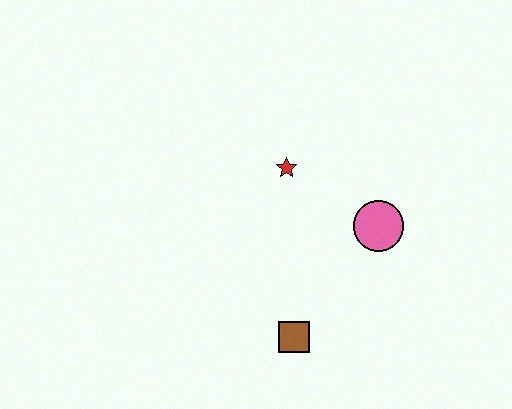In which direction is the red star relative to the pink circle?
The red star is to the left of the pink circle.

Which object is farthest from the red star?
The brown square is farthest from the red star.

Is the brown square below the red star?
Yes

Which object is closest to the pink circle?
The red star is closest to the pink circle.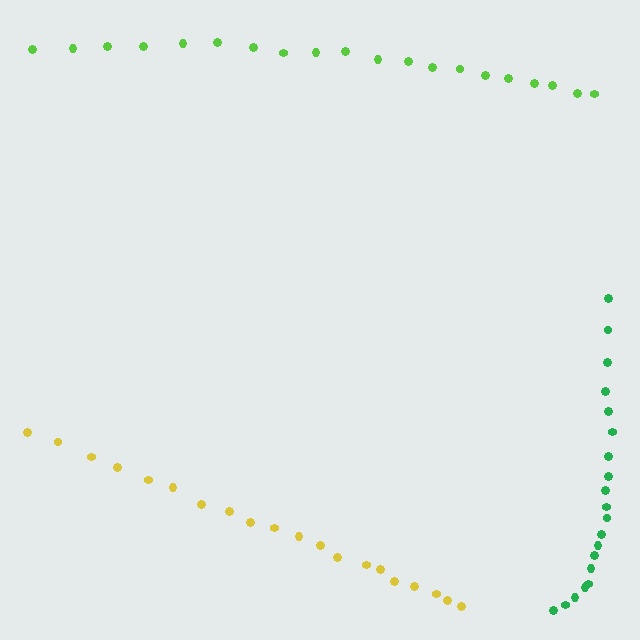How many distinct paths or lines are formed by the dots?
There are 3 distinct paths.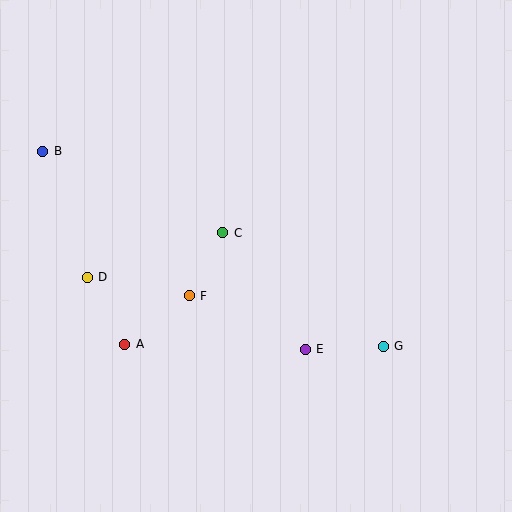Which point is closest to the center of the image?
Point C at (223, 233) is closest to the center.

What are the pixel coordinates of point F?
Point F is at (189, 296).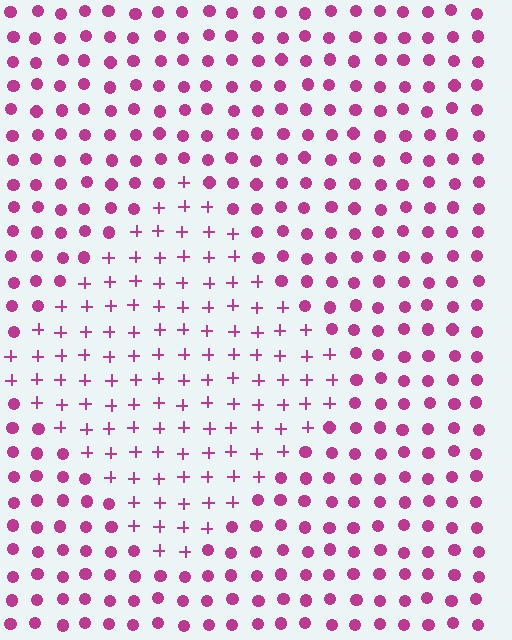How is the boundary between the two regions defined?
The boundary is defined by a change in element shape: plus signs inside vs. circles outside. All elements share the same color and spacing.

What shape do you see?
I see a diamond.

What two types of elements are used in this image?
The image uses plus signs inside the diamond region and circles outside it.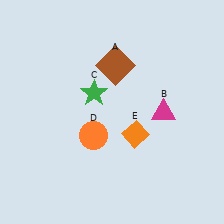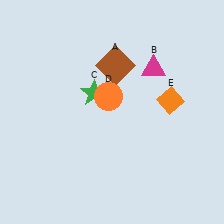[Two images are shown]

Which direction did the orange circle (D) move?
The orange circle (D) moved up.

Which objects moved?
The objects that moved are: the magenta triangle (B), the orange circle (D), the orange diamond (E).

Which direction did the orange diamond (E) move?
The orange diamond (E) moved right.